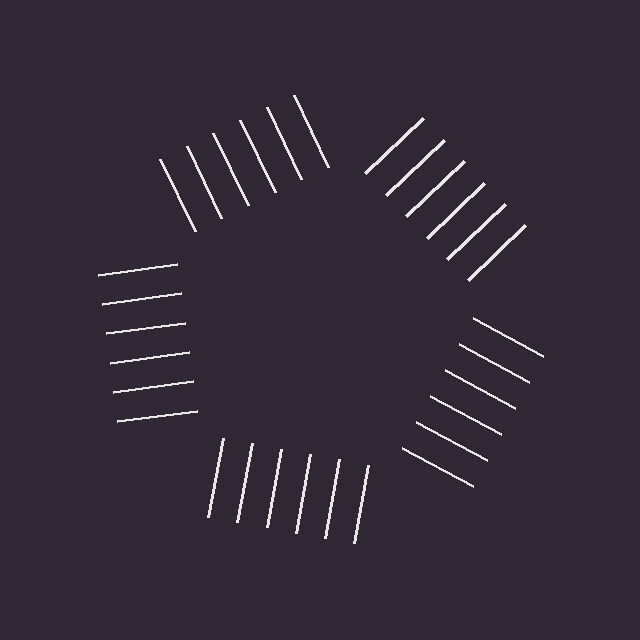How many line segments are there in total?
30 — 6 along each of the 5 edges.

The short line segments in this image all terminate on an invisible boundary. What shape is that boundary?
An illusory pentagon — the line segments terminate on its edges but no continuous stroke is drawn.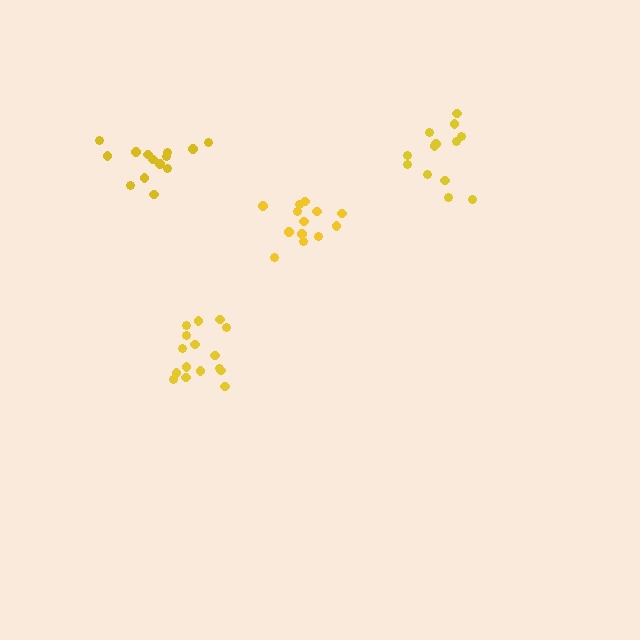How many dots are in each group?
Group 1: 14 dots, Group 2: 13 dots, Group 3: 13 dots, Group 4: 16 dots (56 total).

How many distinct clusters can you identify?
There are 4 distinct clusters.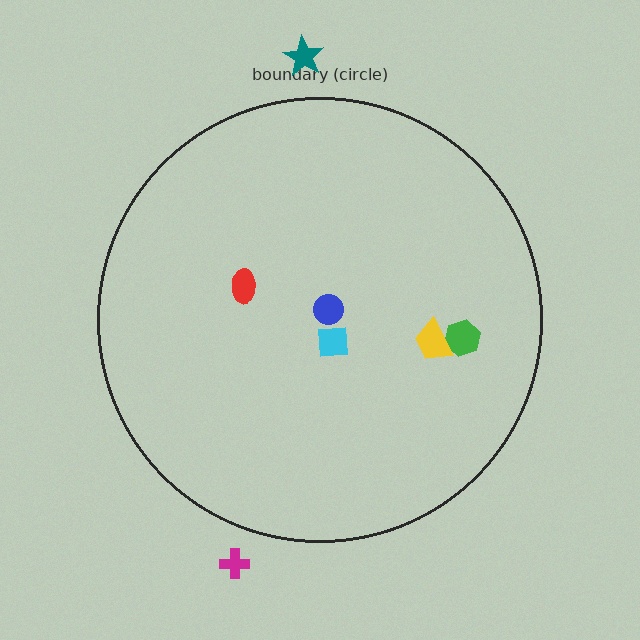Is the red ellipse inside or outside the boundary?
Inside.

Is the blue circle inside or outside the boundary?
Inside.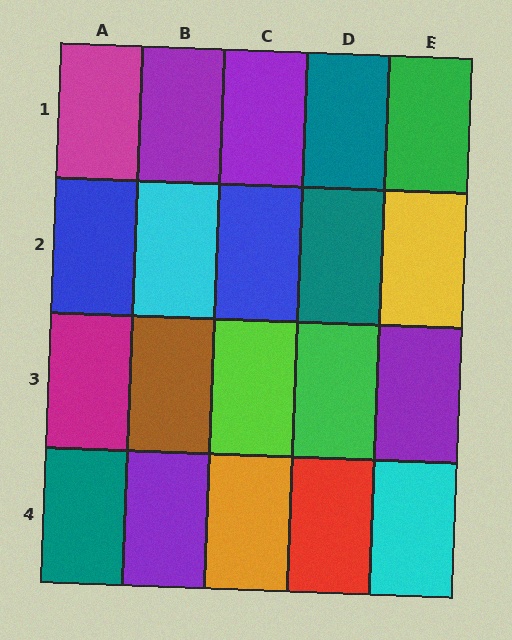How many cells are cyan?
2 cells are cyan.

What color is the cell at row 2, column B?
Cyan.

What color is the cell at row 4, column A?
Teal.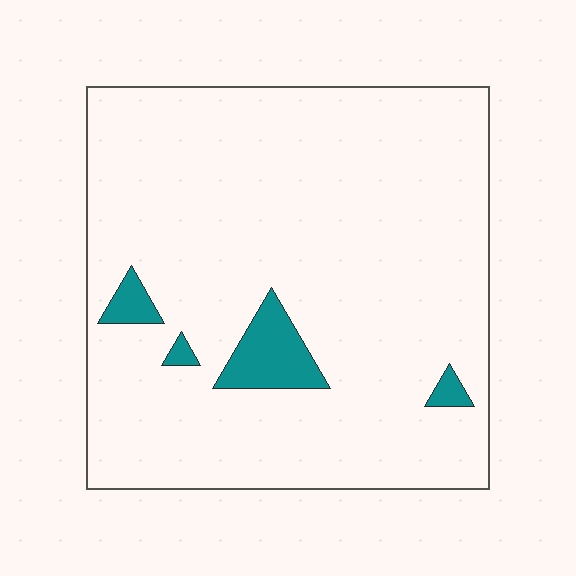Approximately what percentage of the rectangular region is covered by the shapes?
Approximately 5%.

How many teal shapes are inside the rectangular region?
4.